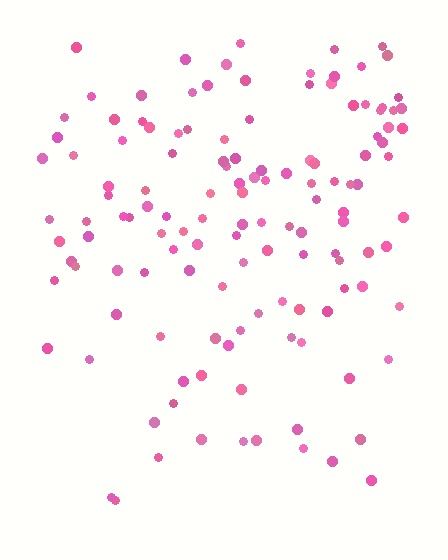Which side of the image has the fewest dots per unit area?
The bottom.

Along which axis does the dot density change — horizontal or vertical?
Vertical.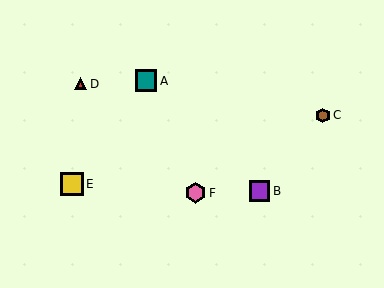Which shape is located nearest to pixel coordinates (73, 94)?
The red triangle (labeled D) at (81, 84) is nearest to that location.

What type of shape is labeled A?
Shape A is a teal square.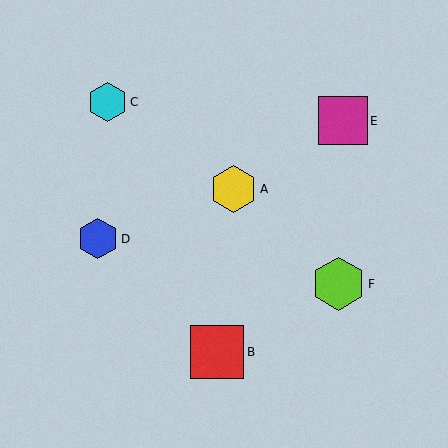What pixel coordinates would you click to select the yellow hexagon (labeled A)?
Click at (233, 189) to select the yellow hexagon A.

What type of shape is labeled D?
Shape D is a blue hexagon.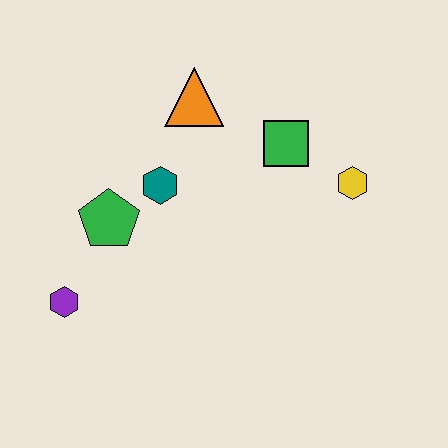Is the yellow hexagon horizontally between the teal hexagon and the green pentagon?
No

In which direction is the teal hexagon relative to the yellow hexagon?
The teal hexagon is to the left of the yellow hexagon.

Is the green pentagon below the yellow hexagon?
Yes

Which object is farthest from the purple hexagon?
The yellow hexagon is farthest from the purple hexagon.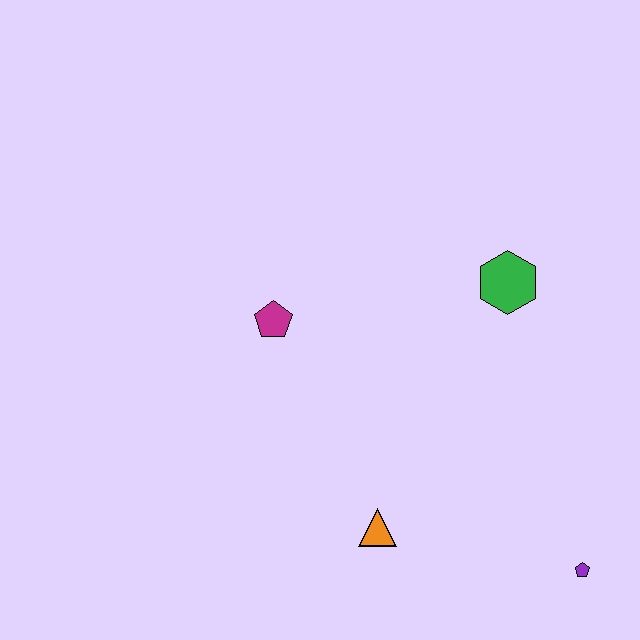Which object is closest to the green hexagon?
The magenta pentagon is closest to the green hexagon.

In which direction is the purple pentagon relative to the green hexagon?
The purple pentagon is below the green hexagon.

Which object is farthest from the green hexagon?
The purple pentagon is farthest from the green hexagon.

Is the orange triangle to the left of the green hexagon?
Yes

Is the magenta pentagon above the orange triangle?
Yes